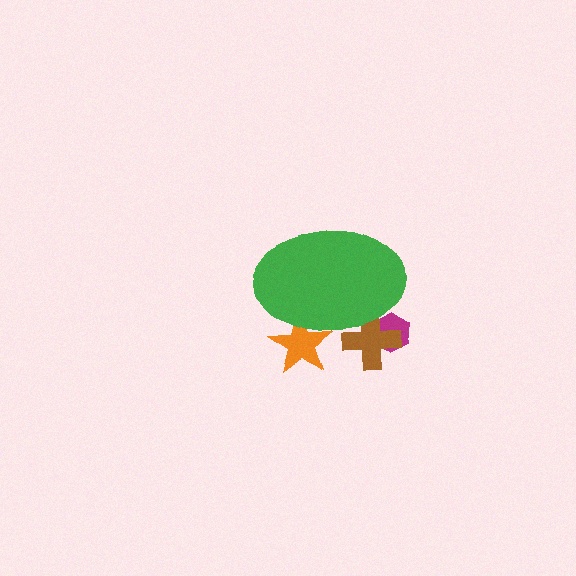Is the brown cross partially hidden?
Yes, the brown cross is partially hidden behind the green ellipse.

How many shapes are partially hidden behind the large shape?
3 shapes are partially hidden.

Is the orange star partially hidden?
Yes, the orange star is partially hidden behind the green ellipse.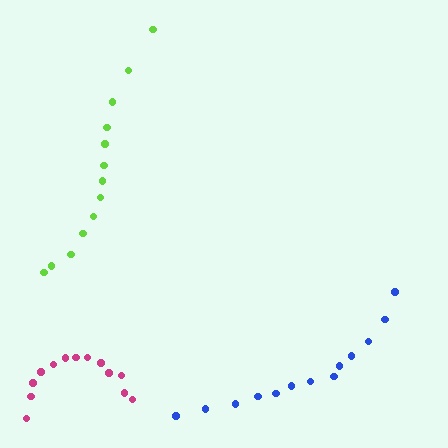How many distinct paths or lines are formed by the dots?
There are 3 distinct paths.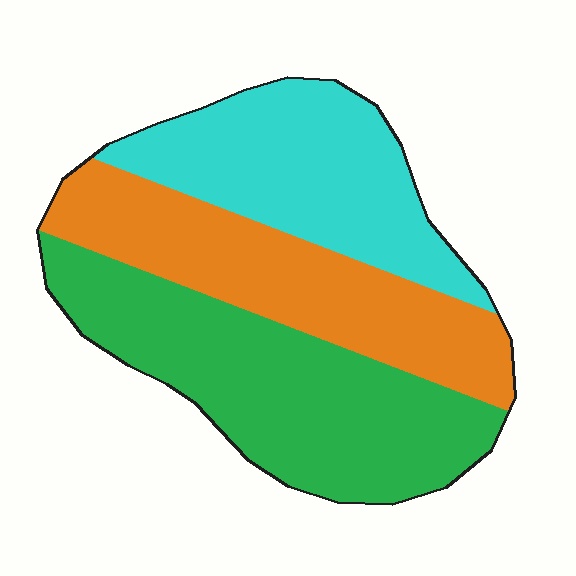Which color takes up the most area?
Green, at roughly 40%.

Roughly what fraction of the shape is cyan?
Cyan covers around 30% of the shape.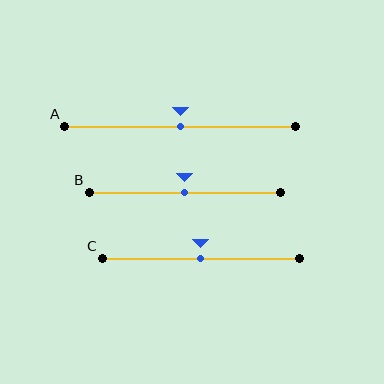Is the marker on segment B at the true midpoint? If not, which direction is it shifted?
Yes, the marker on segment B is at the true midpoint.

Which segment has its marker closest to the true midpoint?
Segment A has its marker closest to the true midpoint.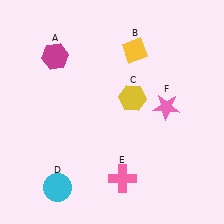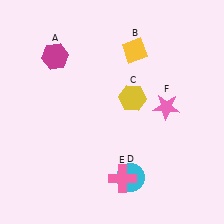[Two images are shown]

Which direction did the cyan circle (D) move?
The cyan circle (D) moved right.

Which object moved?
The cyan circle (D) moved right.